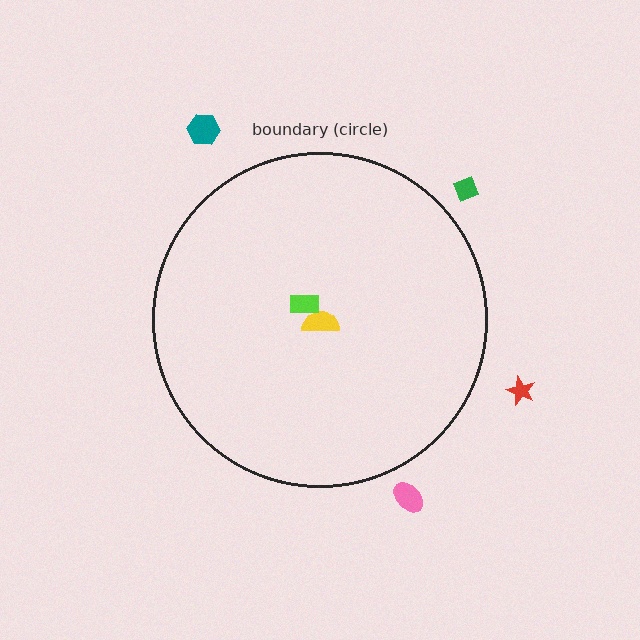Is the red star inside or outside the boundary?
Outside.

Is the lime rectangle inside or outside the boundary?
Inside.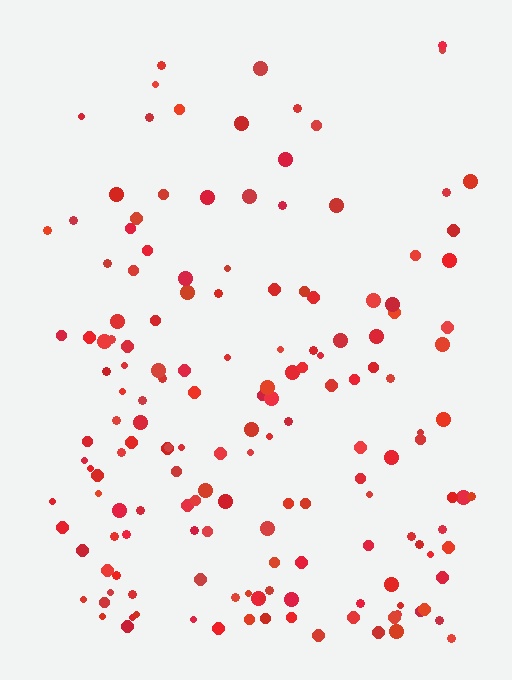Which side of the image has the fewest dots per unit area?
The top.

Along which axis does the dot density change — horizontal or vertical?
Vertical.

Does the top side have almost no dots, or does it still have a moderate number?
Still a moderate number, just noticeably fewer than the bottom.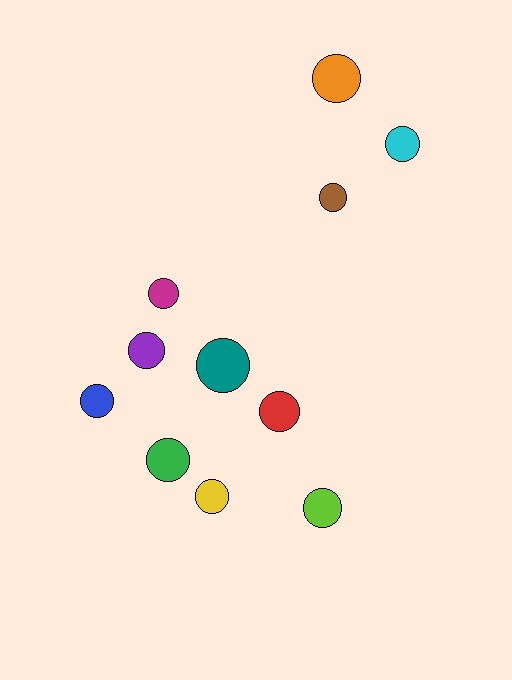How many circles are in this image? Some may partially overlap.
There are 11 circles.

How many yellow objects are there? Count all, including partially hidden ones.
There is 1 yellow object.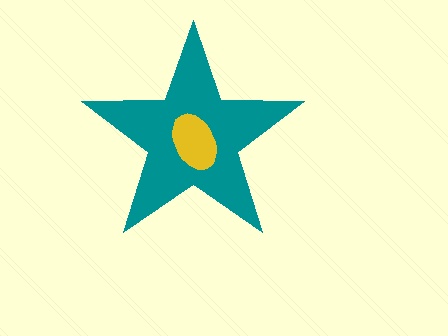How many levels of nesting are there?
2.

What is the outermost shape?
The teal star.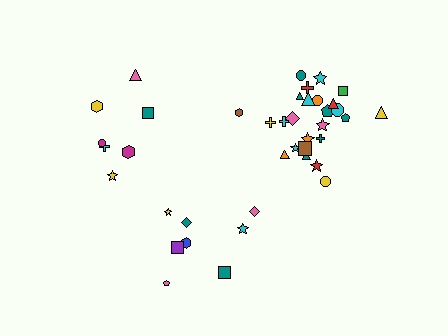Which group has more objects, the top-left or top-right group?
The top-right group.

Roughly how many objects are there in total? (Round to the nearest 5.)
Roughly 40 objects in total.